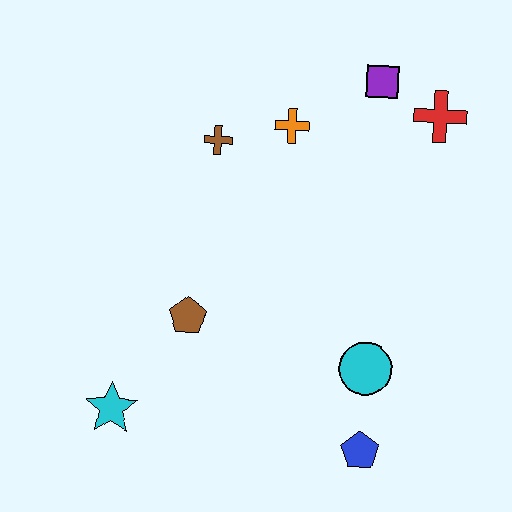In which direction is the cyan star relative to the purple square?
The cyan star is below the purple square.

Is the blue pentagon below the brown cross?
Yes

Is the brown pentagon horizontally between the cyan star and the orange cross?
Yes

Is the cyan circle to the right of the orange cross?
Yes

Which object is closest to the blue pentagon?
The cyan circle is closest to the blue pentagon.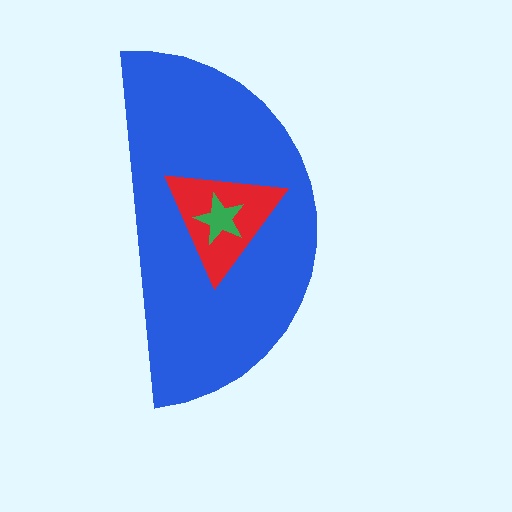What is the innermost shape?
The green star.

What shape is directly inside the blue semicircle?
The red triangle.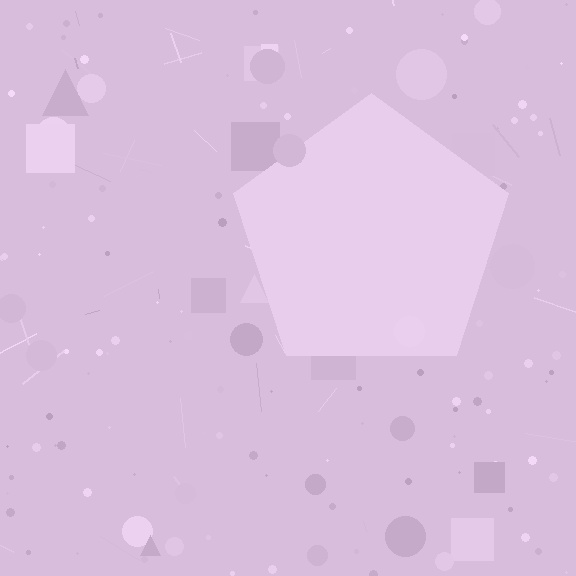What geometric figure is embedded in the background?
A pentagon is embedded in the background.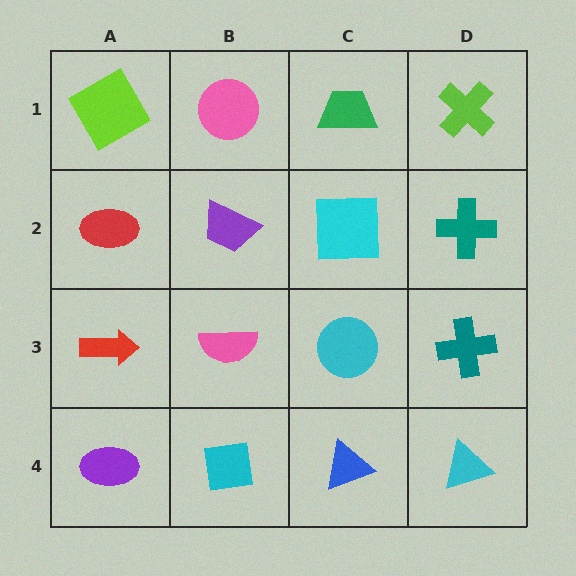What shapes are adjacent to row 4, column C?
A cyan circle (row 3, column C), a cyan square (row 4, column B), a cyan triangle (row 4, column D).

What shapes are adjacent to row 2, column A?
A lime square (row 1, column A), a red arrow (row 3, column A), a purple trapezoid (row 2, column B).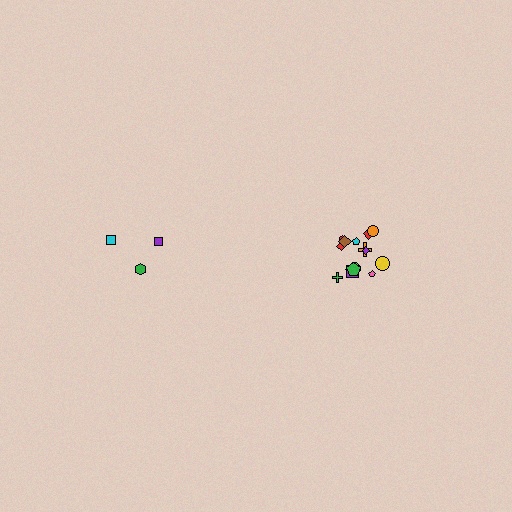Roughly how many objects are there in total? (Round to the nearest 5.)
Roughly 20 objects in total.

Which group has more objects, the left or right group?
The right group.